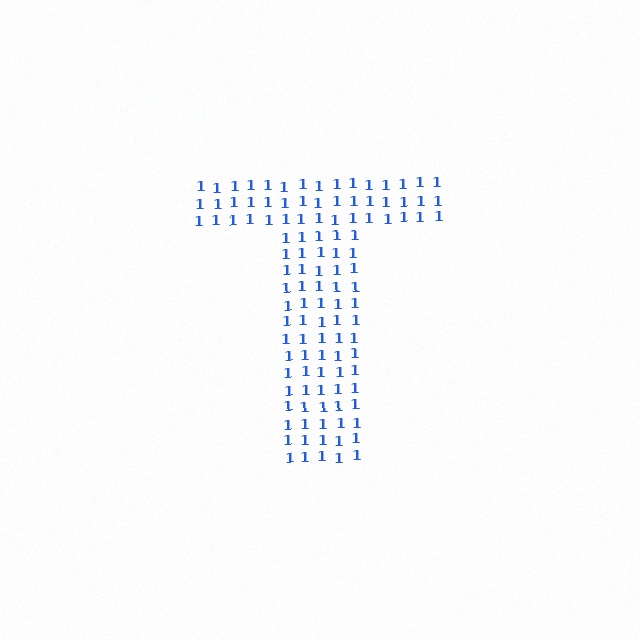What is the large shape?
The large shape is the letter T.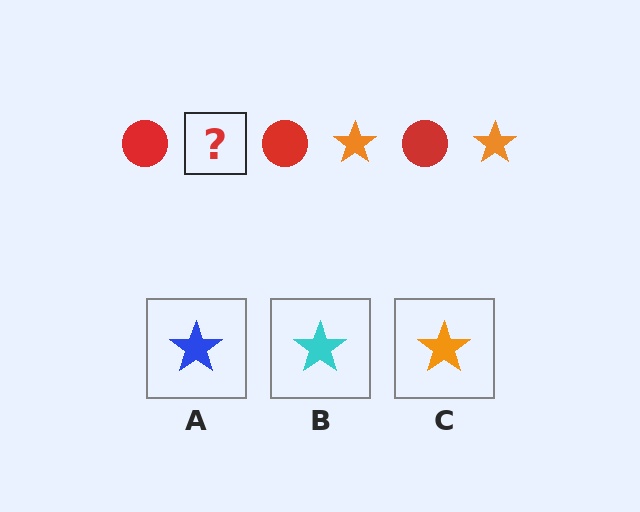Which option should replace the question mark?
Option C.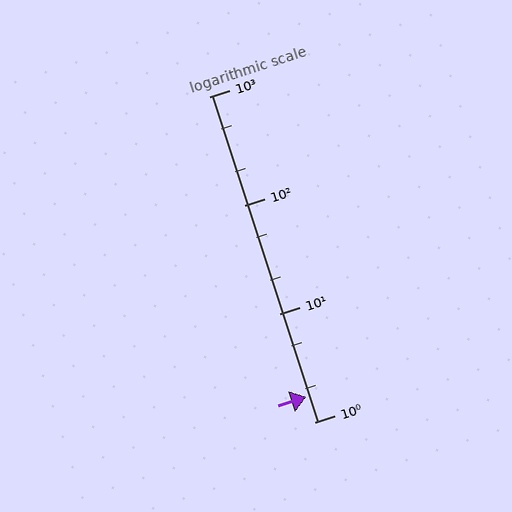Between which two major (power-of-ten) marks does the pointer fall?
The pointer is between 1 and 10.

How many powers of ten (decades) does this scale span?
The scale spans 3 decades, from 1 to 1000.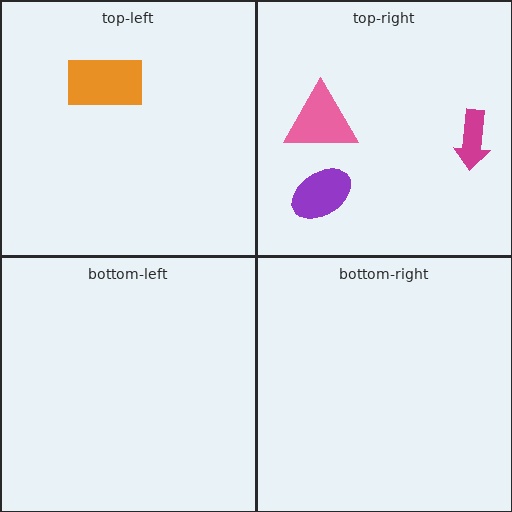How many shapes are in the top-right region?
3.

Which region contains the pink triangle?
The top-right region.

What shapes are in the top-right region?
The pink triangle, the purple ellipse, the magenta arrow.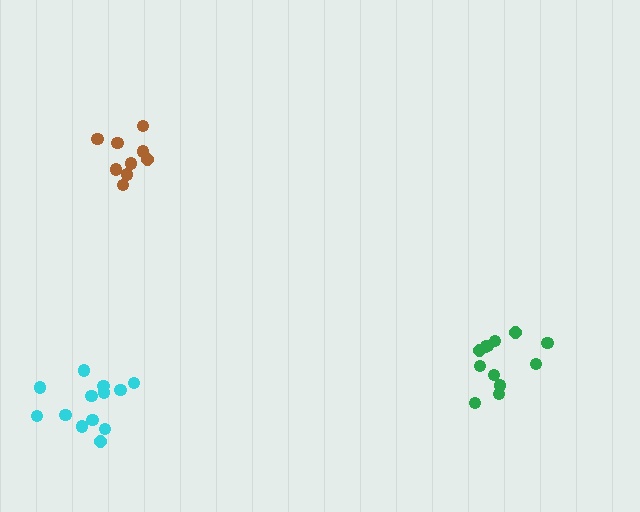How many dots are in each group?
Group 1: 13 dots, Group 2: 12 dots, Group 3: 9 dots (34 total).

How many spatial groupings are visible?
There are 3 spatial groupings.